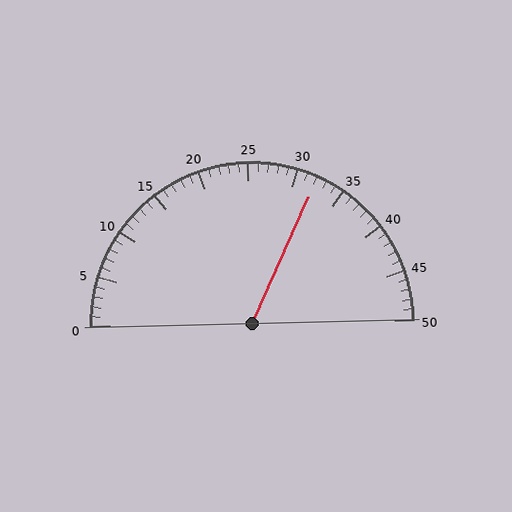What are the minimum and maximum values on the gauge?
The gauge ranges from 0 to 50.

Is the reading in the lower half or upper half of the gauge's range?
The reading is in the upper half of the range (0 to 50).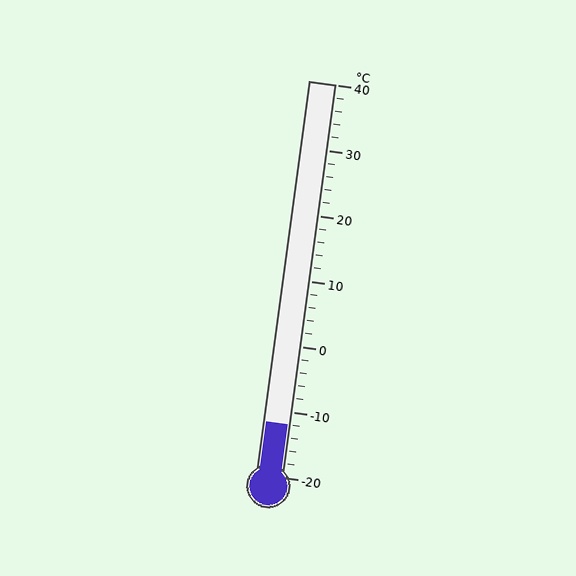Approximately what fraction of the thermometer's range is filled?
The thermometer is filled to approximately 15% of its range.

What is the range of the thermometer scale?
The thermometer scale ranges from -20°C to 40°C.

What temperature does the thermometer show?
The thermometer shows approximately -12°C.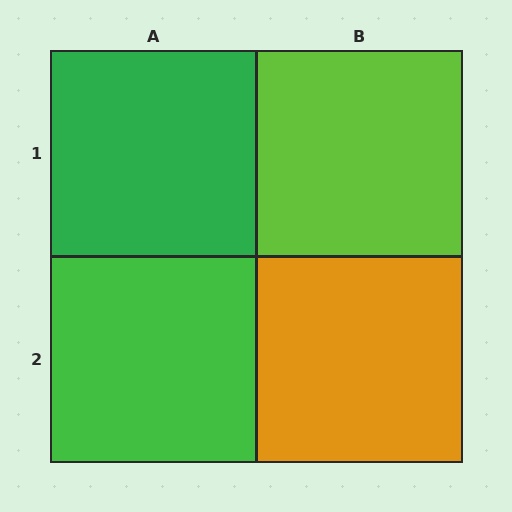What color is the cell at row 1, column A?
Green.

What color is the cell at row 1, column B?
Lime.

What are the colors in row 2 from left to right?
Green, orange.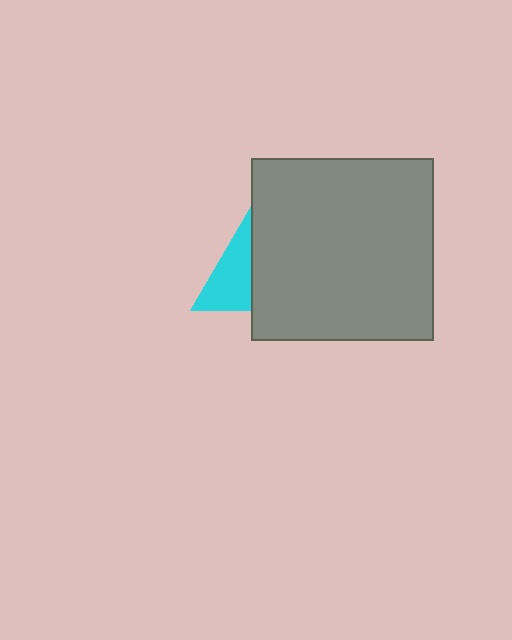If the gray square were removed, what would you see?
You would see the complete cyan triangle.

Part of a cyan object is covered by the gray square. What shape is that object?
It is a triangle.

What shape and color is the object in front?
The object in front is a gray square.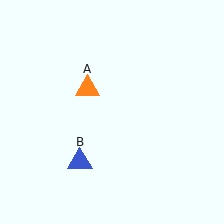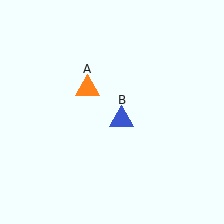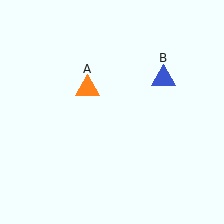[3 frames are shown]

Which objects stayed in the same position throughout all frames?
Orange triangle (object A) remained stationary.